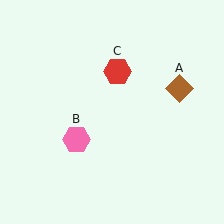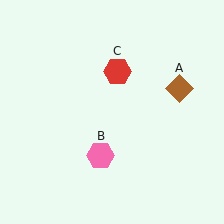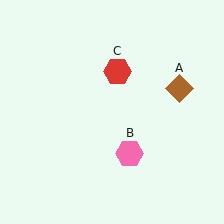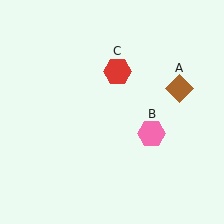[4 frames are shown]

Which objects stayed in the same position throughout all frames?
Brown diamond (object A) and red hexagon (object C) remained stationary.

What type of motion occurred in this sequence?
The pink hexagon (object B) rotated counterclockwise around the center of the scene.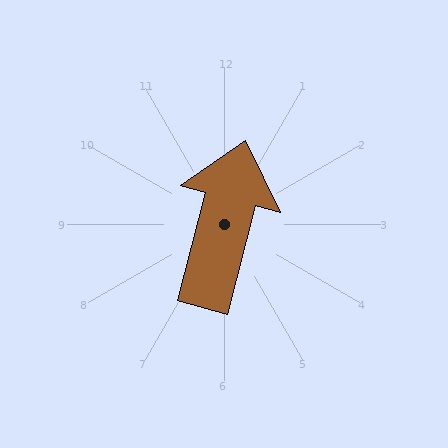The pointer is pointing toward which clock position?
Roughly 12 o'clock.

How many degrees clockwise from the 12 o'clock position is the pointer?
Approximately 15 degrees.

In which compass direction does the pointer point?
North.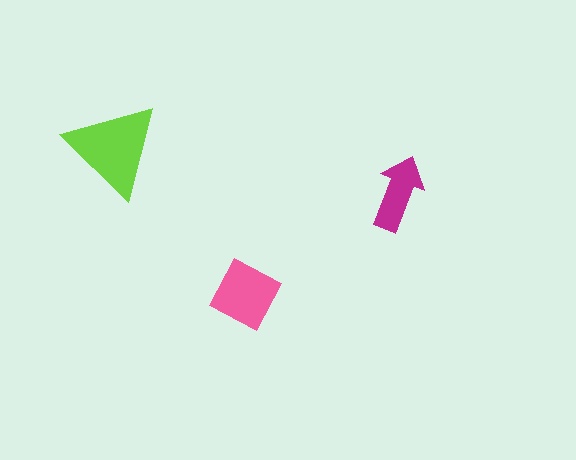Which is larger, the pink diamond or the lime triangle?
The lime triangle.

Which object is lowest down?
The pink diamond is bottommost.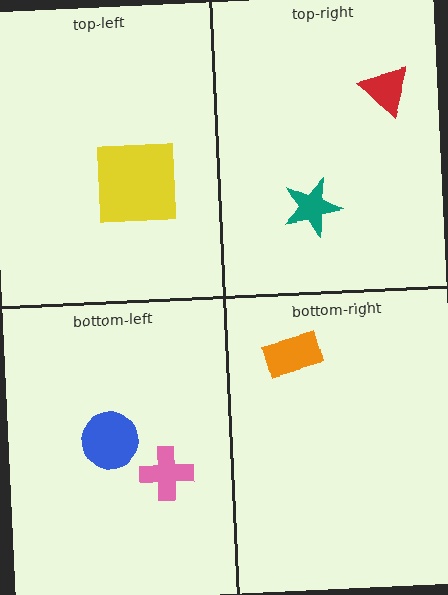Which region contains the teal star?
The top-right region.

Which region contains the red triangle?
The top-right region.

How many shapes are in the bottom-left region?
2.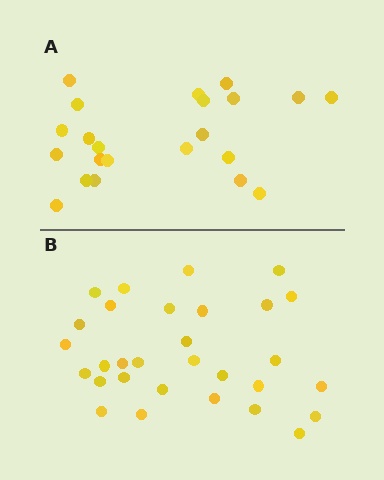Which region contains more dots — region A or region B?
Region B (the bottom region) has more dots.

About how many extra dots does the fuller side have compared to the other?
Region B has roughly 8 or so more dots than region A.